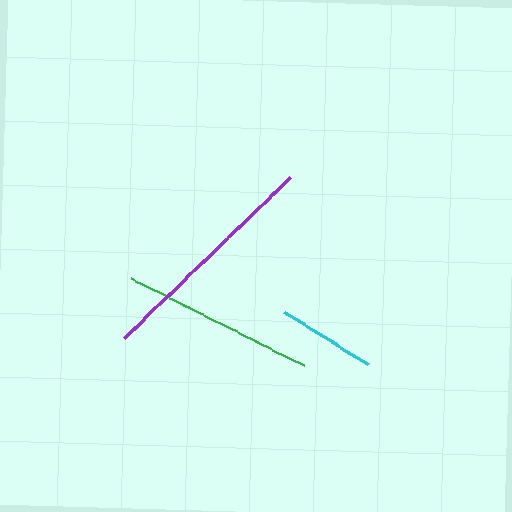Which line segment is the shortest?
The cyan line is the shortest at approximately 99 pixels.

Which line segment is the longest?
The purple line is the longest at approximately 231 pixels.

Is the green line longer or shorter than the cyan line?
The green line is longer than the cyan line.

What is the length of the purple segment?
The purple segment is approximately 231 pixels long.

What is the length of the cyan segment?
The cyan segment is approximately 99 pixels long.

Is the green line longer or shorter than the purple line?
The purple line is longer than the green line.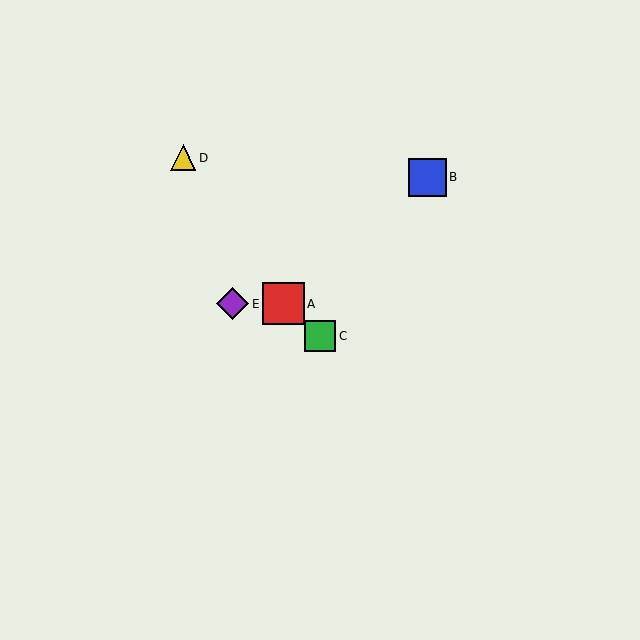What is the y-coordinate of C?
Object C is at y≈336.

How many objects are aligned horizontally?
2 objects (A, E) are aligned horizontally.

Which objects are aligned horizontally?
Objects A, E are aligned horizontally.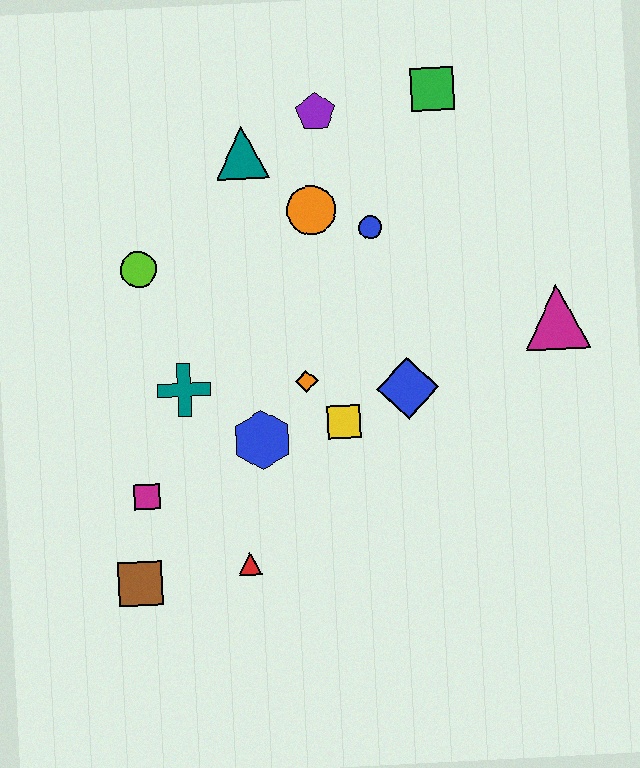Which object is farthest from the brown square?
The green square is farthest from the brown square.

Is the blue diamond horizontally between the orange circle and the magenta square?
No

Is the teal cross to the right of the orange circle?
No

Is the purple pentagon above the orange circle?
Yes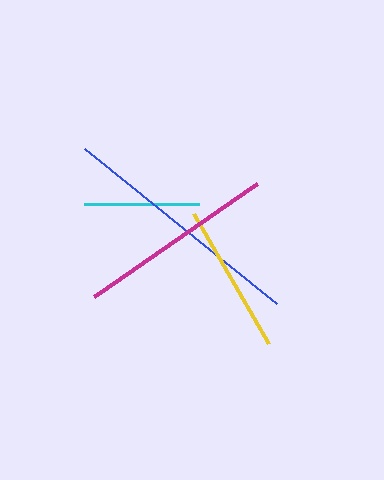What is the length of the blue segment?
The blue segment is approximately 246 pixels long.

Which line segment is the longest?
The blue line is the longest at approximately 246 pixels.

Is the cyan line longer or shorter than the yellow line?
The yellow line is longer than the cyan line.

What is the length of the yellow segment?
The yellow segment is approximately 150 pixels long.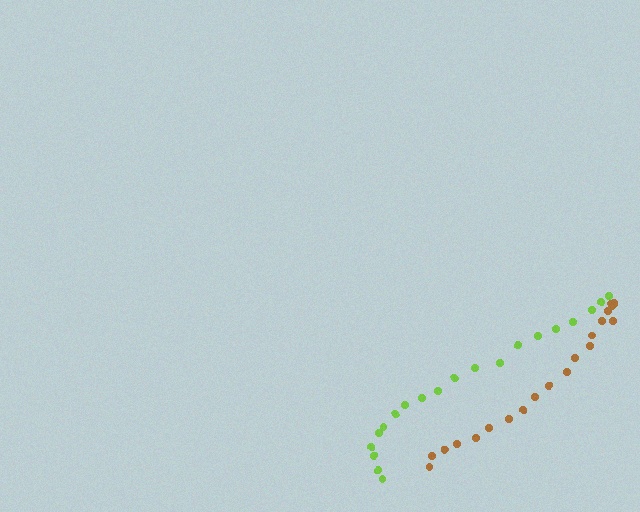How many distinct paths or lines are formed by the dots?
There are 2 distinct paths.